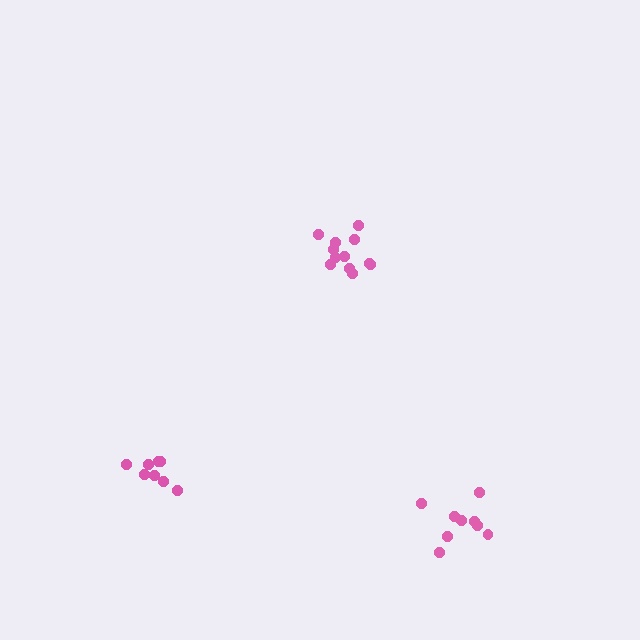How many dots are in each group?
Group 1: 12 dots, Group 2: 9 dots, Group 3: 8 dots (29 total).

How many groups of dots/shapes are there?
There are 3 groups.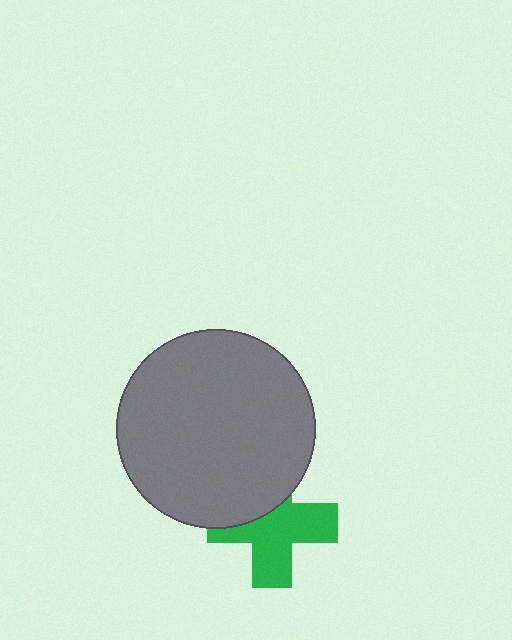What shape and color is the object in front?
The object in front is a gray circle.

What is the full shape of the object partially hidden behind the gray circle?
The partially hidden object is a green cross.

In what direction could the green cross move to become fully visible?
The green cross could move down. That would shift it out from behind the gray circle entirely.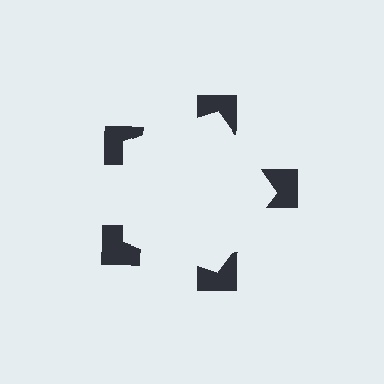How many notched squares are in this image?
There are 5 — one at each vertex of the illusory pentagon.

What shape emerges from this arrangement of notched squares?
An illusory pentagon — its edges are inferred from the aligned wedge cuts in the notched squares, not physically drawn.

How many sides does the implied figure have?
5 sides.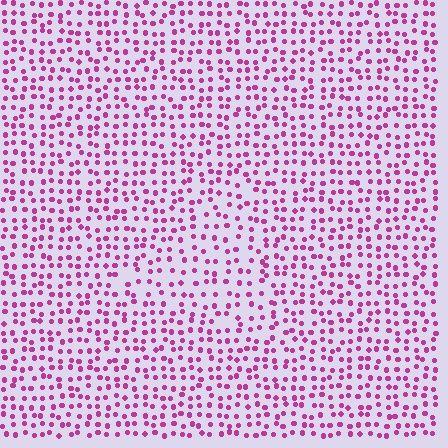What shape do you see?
I see a triangle.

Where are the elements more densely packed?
The elements are more densely packed outside the triangle boundary.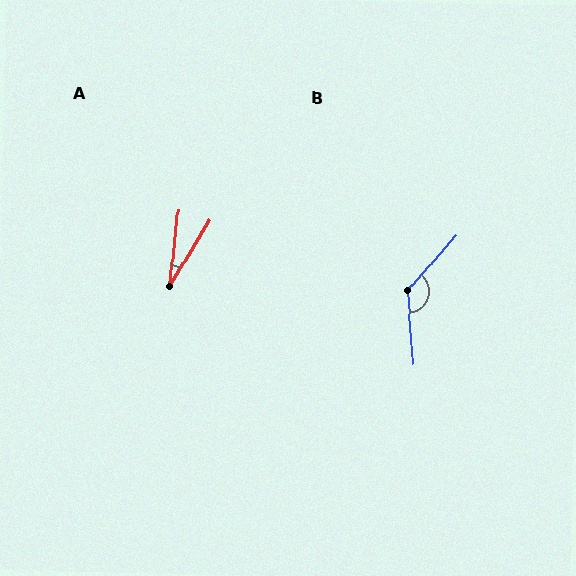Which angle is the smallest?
A, at approximately 25 degrees.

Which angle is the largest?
B, at approximately 134 degrees.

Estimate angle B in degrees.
Approximately 134 degrees.